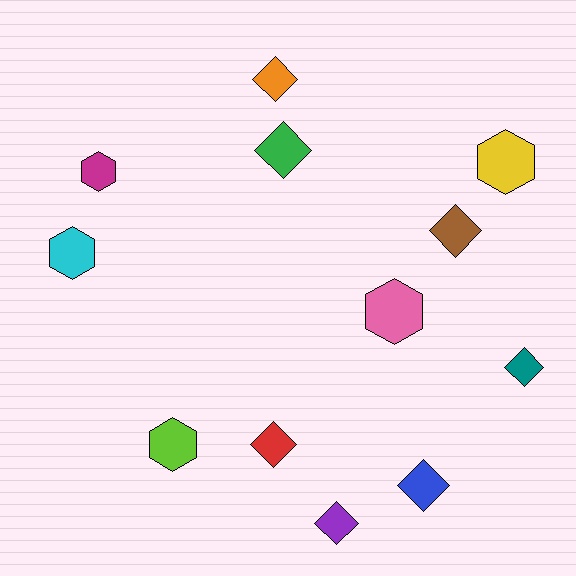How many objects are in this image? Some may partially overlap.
There are 12 objects.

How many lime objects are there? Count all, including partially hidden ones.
There is 1 lime object.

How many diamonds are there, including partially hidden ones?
There are 7 diamonds.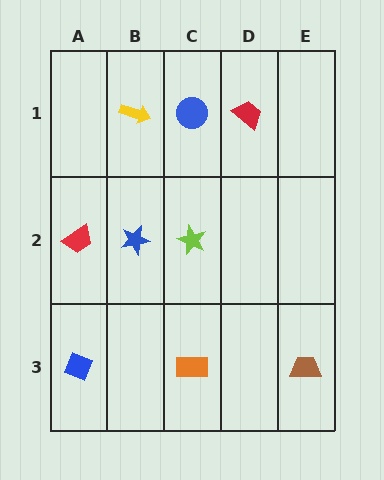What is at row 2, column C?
A lime star.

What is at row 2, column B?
A blue star.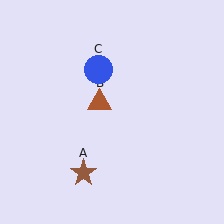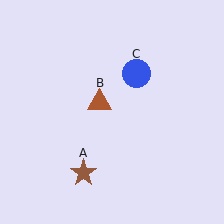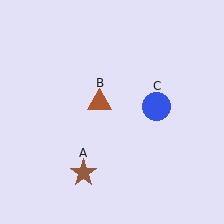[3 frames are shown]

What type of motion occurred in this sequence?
The blue circle (object C) rotated clockwise around the center of the scene.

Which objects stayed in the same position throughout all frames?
Brown star (object A) and brown triangle (object B) remained stationary.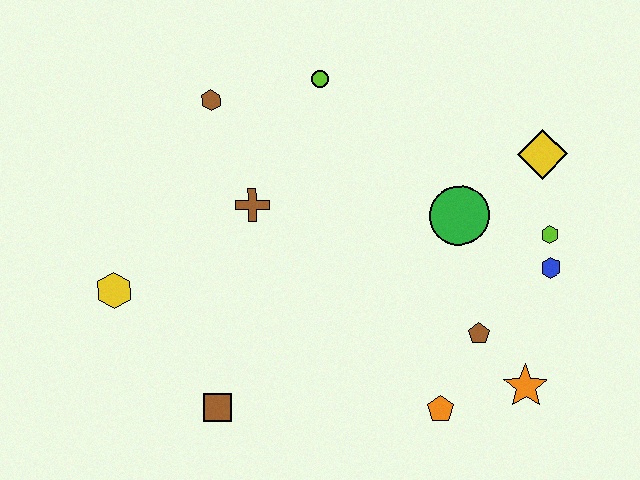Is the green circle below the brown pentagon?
No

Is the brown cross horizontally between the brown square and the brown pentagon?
Yes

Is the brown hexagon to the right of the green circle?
No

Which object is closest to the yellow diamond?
The lime hexagon is closest to the yellow diamond.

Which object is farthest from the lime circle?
The orange star is farthest from the lime circle.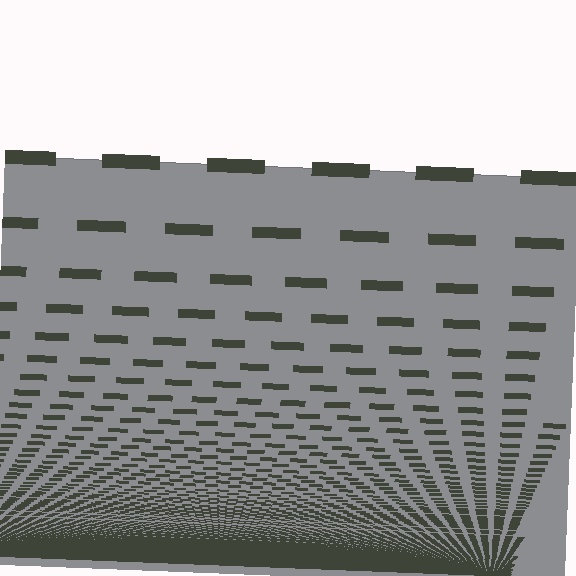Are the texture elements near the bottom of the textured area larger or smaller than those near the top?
Smaller. The gradient is inverted — elements near the bottom are smaller and denser.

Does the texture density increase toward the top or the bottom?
Density increases toward the bottom.